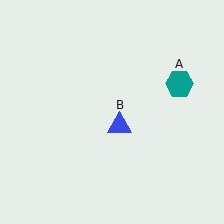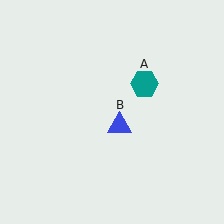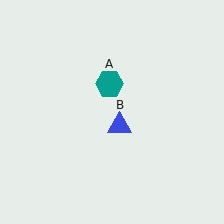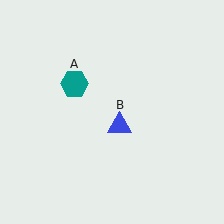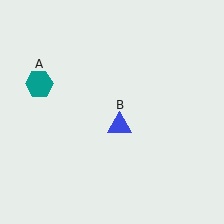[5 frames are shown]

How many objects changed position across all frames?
1 object changed position: teal hexagon (object A).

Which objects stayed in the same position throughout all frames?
Blue triangle (object B) remained stationary.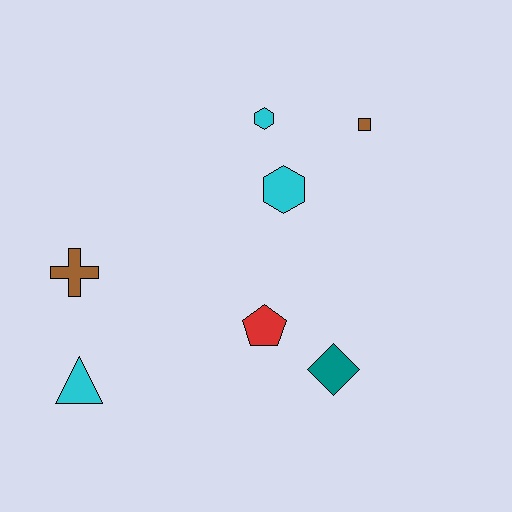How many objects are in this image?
There are 7 objects.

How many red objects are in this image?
There is 1 red object.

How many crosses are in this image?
There is 1 cross.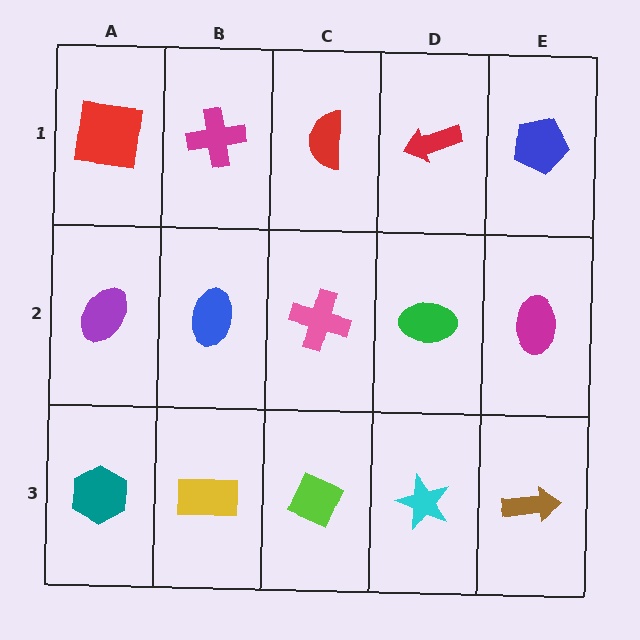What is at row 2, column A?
A purple ellipse.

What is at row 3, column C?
A lime diamond.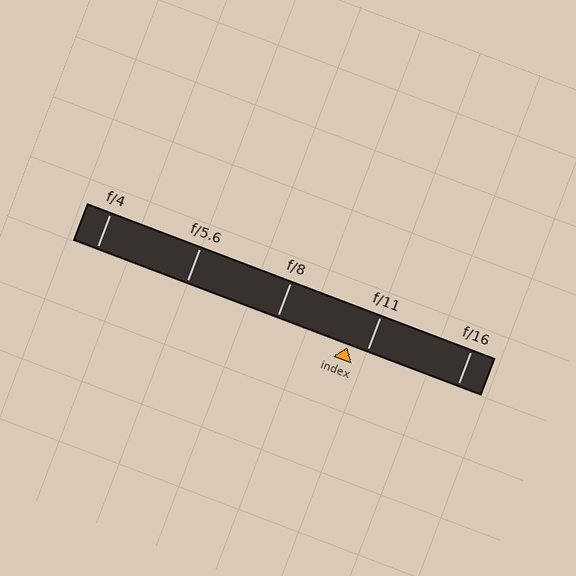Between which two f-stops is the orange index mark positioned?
The index mark is between f/8 and f/11.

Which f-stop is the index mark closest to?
The index mark is closest to f/11.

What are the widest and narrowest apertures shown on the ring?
The widest aperture shown is f/4 and the narrowest is f/16.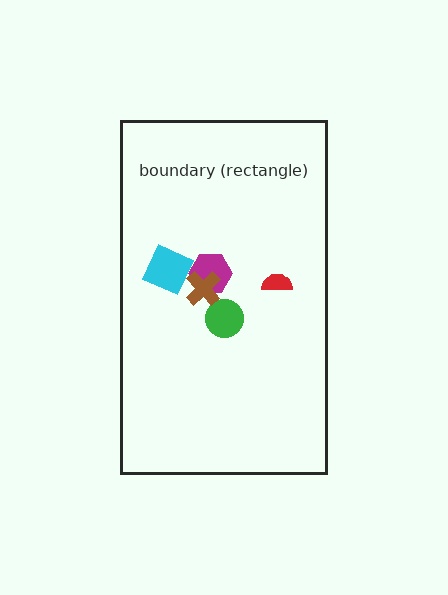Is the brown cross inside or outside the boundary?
Inside.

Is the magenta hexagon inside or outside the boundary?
Inside.